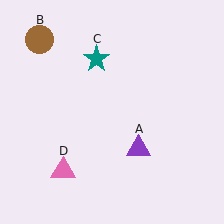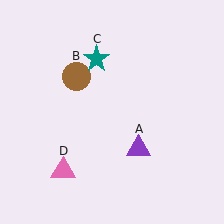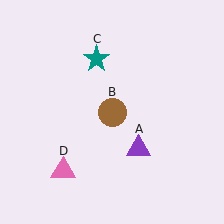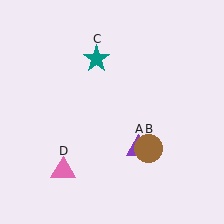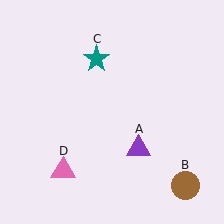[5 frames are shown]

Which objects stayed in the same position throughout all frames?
Purple triangle (object A) and teal star (object C) and pink triangle (object D) remained stationary.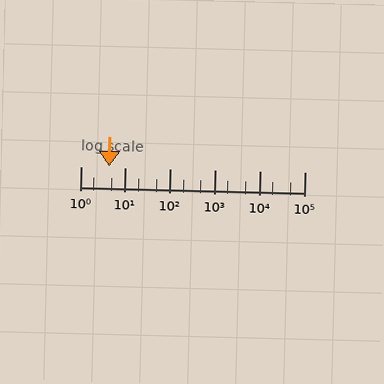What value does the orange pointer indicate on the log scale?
The pointer indicates approximately 4.4.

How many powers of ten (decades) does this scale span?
The scale spans 5 decades, from 1 to 100000.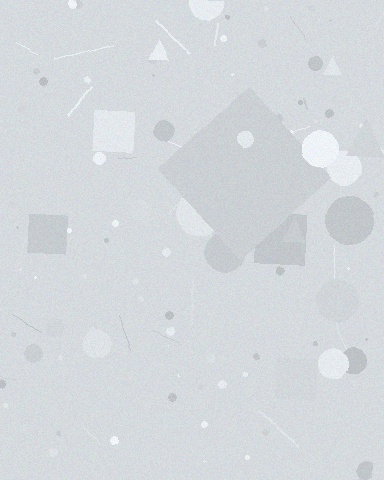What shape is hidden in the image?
A diamond is hidden in the image.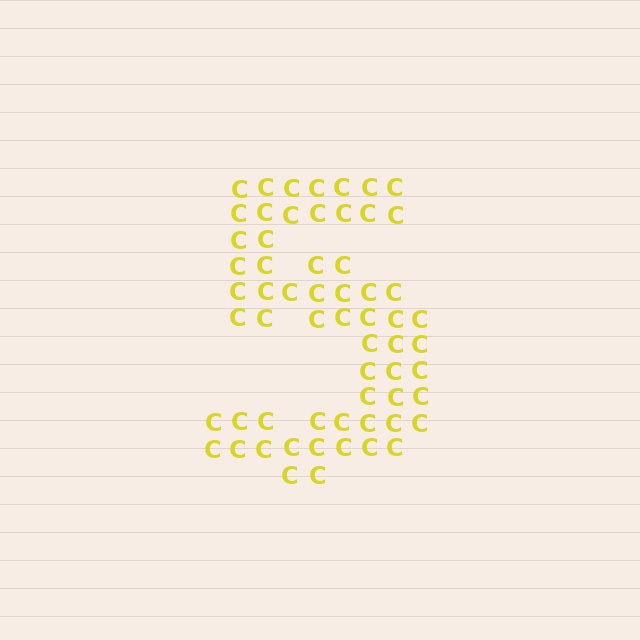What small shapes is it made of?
It is made of small letter C's.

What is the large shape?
The large shape is the digit 5.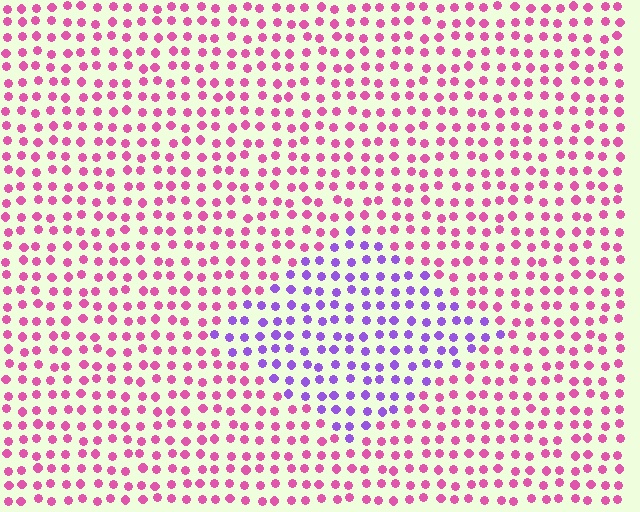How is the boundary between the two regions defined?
The boundary is defined purely by a slight shift in hue (about 54 degrees). Spacing, size, and orientation are identical on both sides.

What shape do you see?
I see a diamond.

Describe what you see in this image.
The image is filled with small pink elements in a uniform arrangement. A diamond-shaped region is visible where the elements are tinted to a slightly different hue, forming a subtle color boundary.